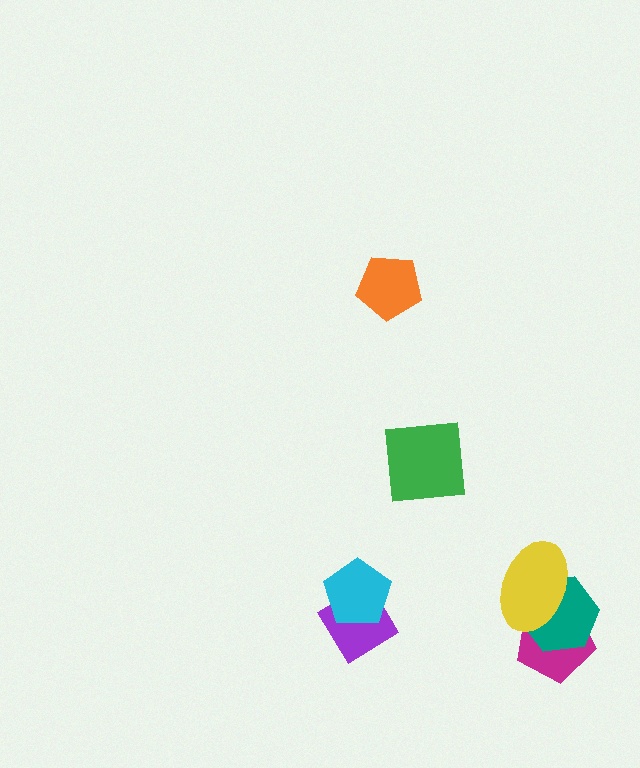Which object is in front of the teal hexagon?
The yellow ellipse is in front of the teal hexagon.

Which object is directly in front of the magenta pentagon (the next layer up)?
The teal hexagon is directly in front of the magenta pentagon.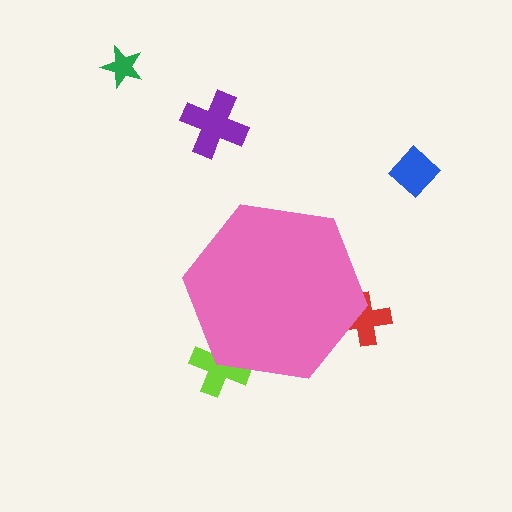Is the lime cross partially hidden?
Yes, the lime cross is partially hidden behind the pink hexagon.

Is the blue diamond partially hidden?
No, the blue diamond is fully visible.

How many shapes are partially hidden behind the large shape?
2 shapes are partially hidden.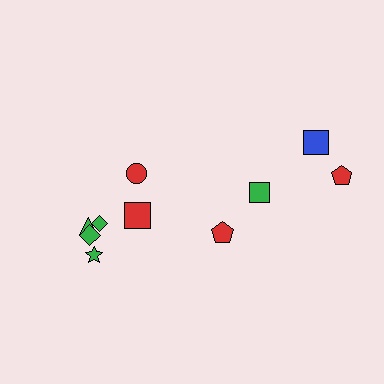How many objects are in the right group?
There are 4 objects.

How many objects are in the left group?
There are 6 objects.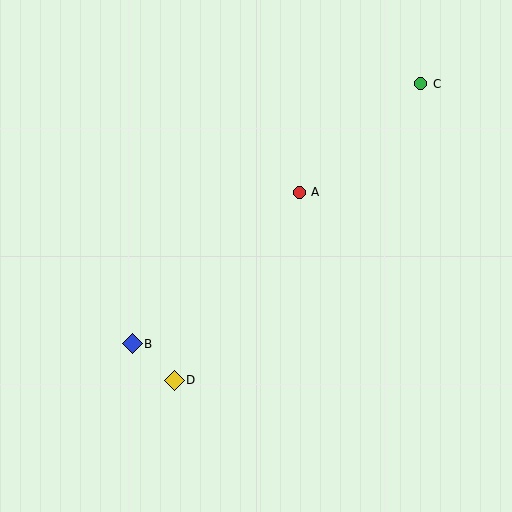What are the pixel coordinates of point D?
Point D is at (174, 380).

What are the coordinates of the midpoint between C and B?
The midpoint between C and B is at (276, 214).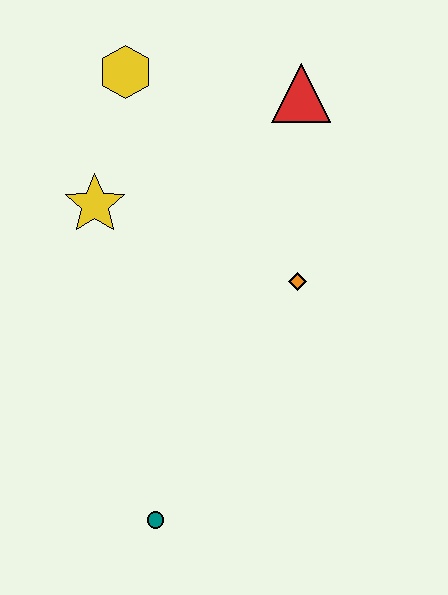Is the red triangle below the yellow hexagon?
Yes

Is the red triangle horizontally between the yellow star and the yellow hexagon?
No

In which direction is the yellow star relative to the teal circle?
The yellow star is above the teal circle.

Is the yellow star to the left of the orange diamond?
Yes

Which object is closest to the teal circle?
The orange diamond is closest to the teal circle.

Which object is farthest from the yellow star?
The teal circle is farthest from the yellow star.